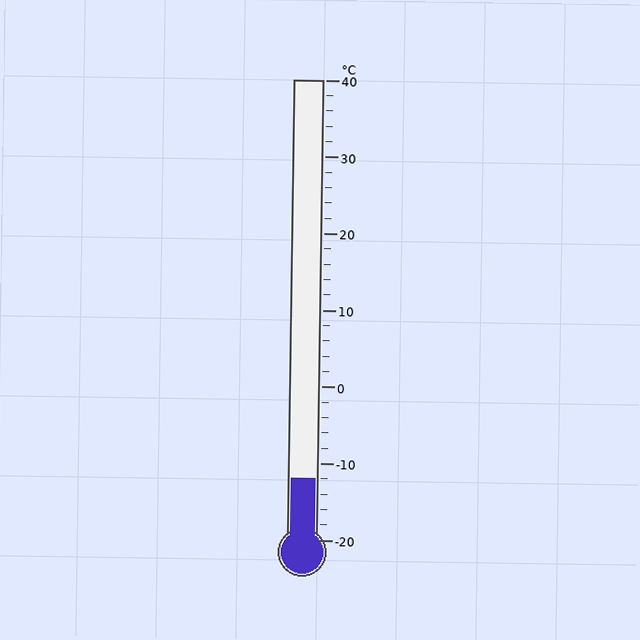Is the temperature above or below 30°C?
The temperature is below 30°C.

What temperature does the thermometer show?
The thermometer shows approximately -12°C.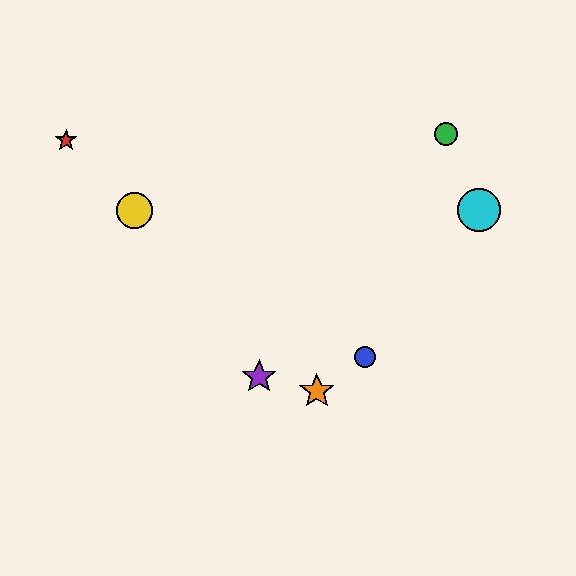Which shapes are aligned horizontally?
The yellow circle, the cyan circle are aligned horizontally.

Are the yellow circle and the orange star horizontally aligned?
No, the yellow circle is at y≈210 and the orange star is at y≈391.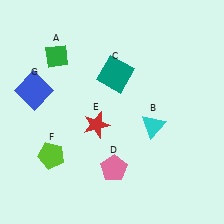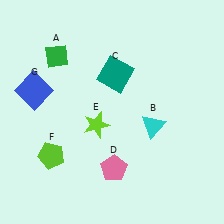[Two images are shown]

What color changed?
The star (E) changed from red in Image 1 to lime in Image 2.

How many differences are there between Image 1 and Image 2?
There is 1 difference between the two images.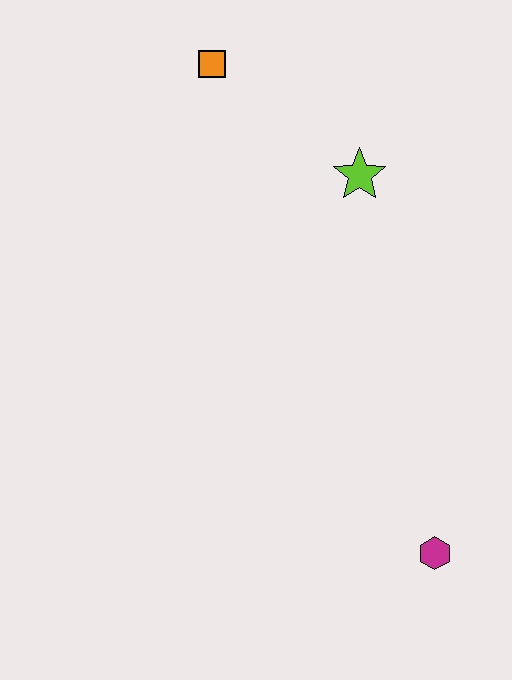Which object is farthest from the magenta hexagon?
The orange square is farthest from the magenta hexagon.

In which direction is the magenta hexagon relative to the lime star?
The magenta hexagon is below the lime star.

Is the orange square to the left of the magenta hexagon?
Yes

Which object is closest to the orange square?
The lime star is closest to the orange square.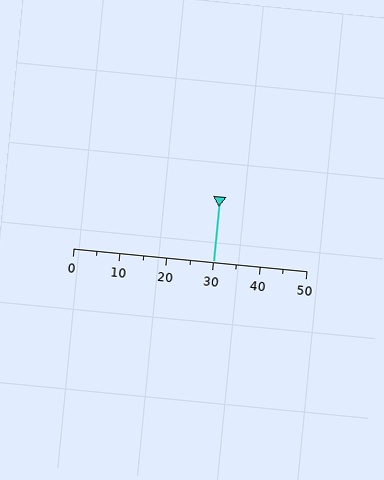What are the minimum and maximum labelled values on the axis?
The axis runs from 0 to 50.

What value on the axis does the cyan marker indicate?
The marker indicates approximately 30.